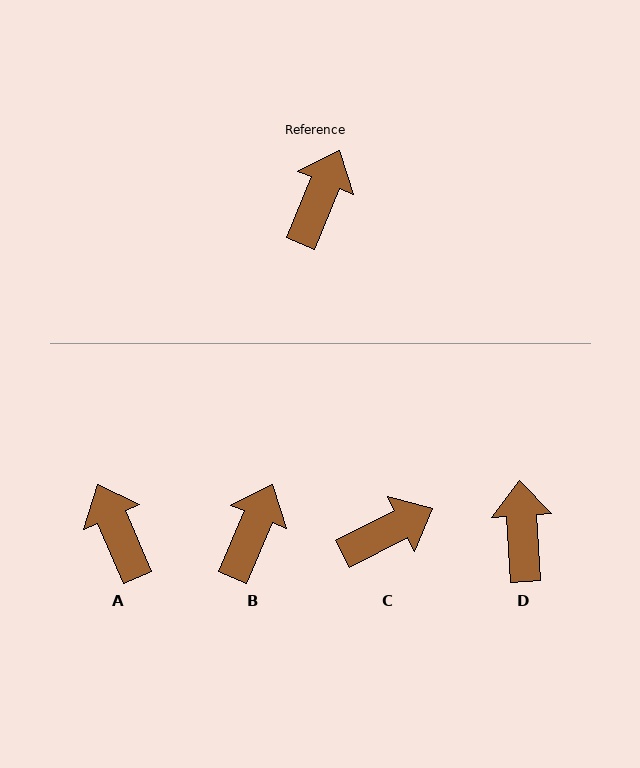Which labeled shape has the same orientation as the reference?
B.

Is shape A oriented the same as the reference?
No, it is off by about 46 degrees.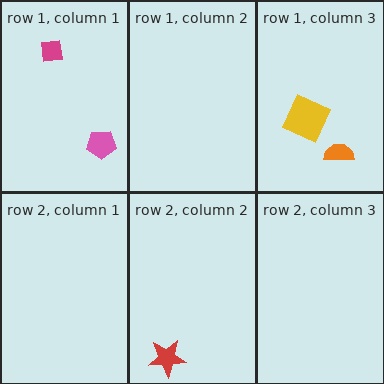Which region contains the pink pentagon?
The row 1, column 1 region.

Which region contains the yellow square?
The row 1, column 3 region.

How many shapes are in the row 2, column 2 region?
1.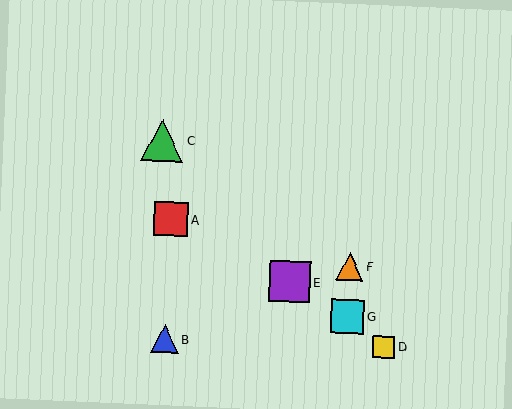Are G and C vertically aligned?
No, G is at x≈347 and C is at x≈163.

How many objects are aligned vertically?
2 objects (F, G) are aligned vertically.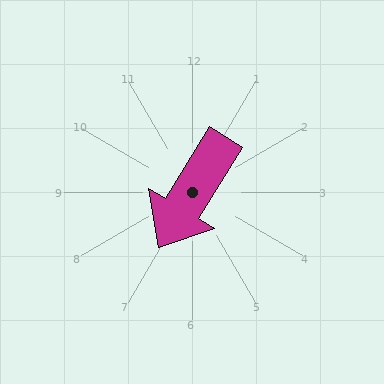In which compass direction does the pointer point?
Southwest.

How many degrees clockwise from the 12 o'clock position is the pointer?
Approximately 211 degrees.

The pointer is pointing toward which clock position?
Roughly 7 o'clock.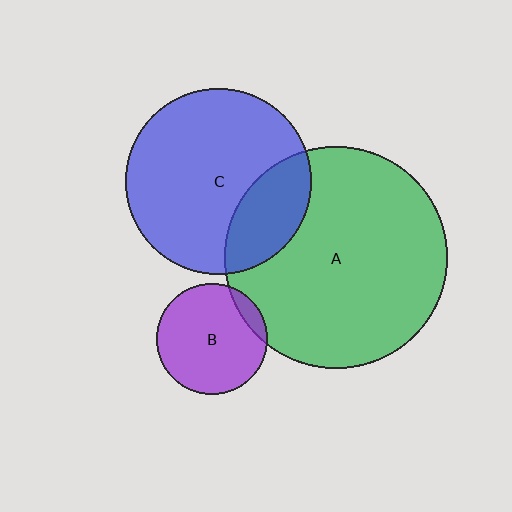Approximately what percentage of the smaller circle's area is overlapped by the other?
Approximately 25%.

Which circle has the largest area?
Circle A (green).